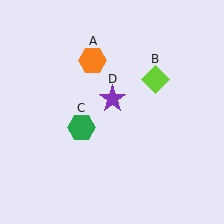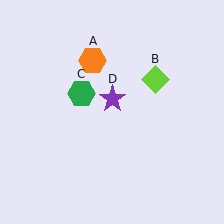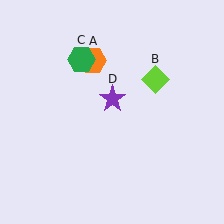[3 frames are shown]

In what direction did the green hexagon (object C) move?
The green hexagon (object C) moved up.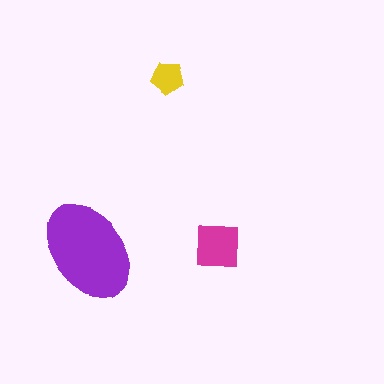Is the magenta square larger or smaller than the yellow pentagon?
Larger.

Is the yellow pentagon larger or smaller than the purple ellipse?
Smaller.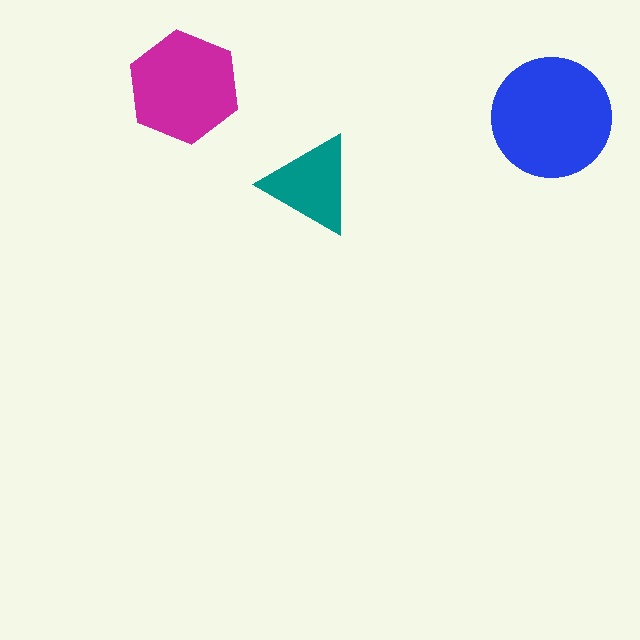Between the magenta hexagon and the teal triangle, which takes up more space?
The magenta hexagon.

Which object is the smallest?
The teal triangle.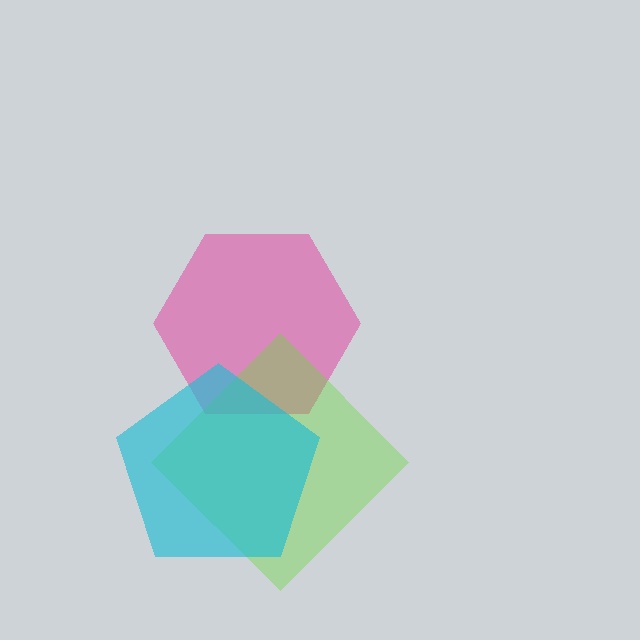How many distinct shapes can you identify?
There are 3 distinct shapes: a pink hexagon, a lime diamond, a cyan pentagon.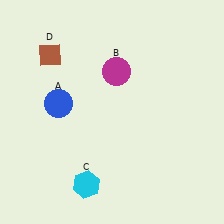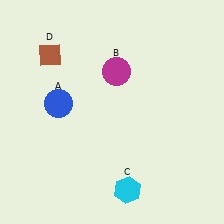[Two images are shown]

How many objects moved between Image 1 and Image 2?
1 object moved between the two images.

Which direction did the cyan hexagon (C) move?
The cyan hexagon (C) moved right.